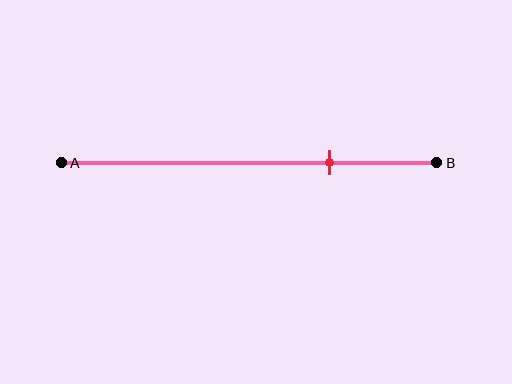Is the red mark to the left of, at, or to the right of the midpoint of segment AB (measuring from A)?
The red mark is to the right of the midpoint of segment AB.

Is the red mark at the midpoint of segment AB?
No, the mark is at about 70% from A, not at the 50% midpoint.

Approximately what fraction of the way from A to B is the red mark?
The red mark is approximately 70% of the way from A to B.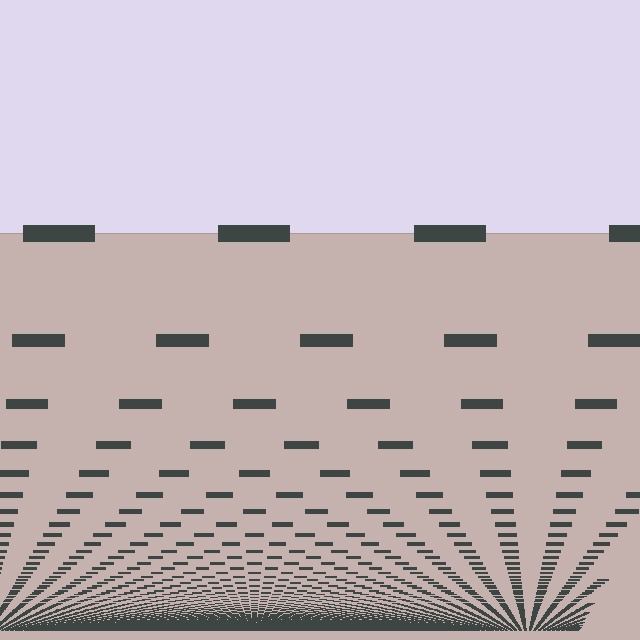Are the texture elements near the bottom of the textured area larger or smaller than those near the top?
Smaller. The gradient is inverted — elements near the bottom are smaller and denser.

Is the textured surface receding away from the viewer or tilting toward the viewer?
The surface appears to tilt toward the viewer. Texture elements get larger and sparser toward the top.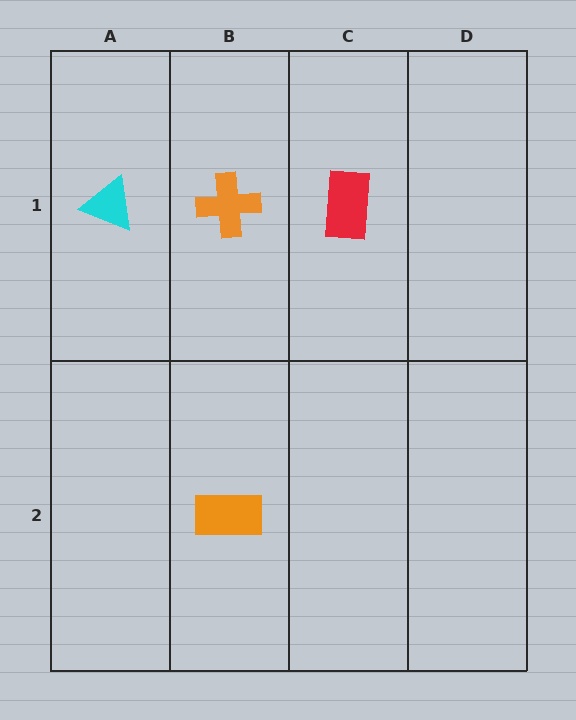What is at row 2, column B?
An orange rectangle.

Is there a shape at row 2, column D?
No, that cell is empty.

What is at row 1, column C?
A red rectangle.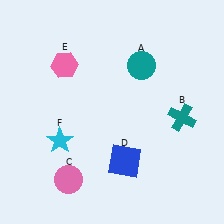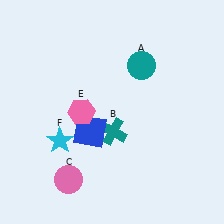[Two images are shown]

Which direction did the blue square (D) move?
The blue square (D) moved left.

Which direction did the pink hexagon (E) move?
The pink hexagon (E) moved down.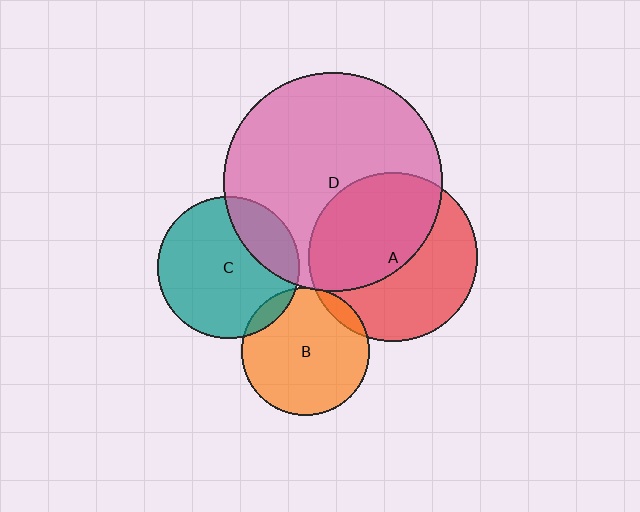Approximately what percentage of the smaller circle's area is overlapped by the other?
Approximately 10%.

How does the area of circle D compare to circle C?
Approximately 2.4 times.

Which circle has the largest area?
Circle D (pink).